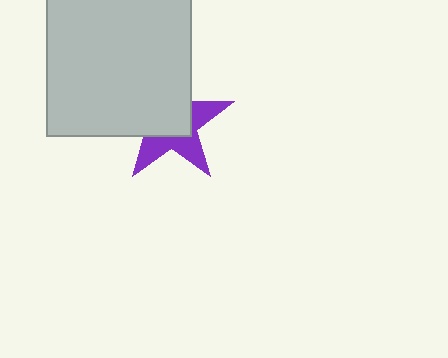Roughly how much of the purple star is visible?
A small part of it is visible (roughly 44%).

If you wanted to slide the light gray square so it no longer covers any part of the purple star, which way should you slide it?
Slide it toward the upper-left — that is the most direct way to separate the two shapes.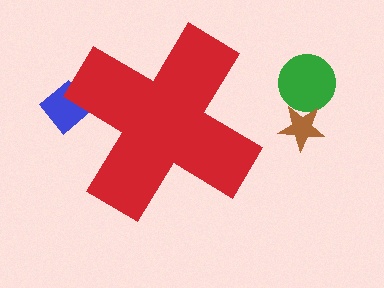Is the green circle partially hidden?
No, the green circle is fully visible.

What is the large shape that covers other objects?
A red cross.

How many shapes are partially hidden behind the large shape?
1 shape is partially hidden.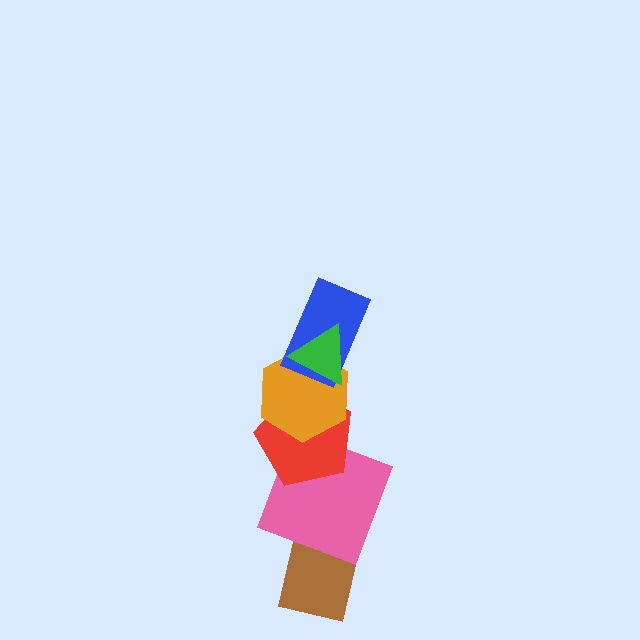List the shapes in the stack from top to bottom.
From top to bottom: the green triangle, the blue rectangle, the orange hexagon, the red pentagon, the pink square, the brown rectangle.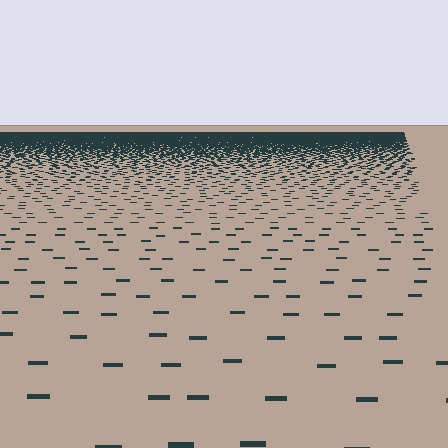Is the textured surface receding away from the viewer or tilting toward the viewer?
The surface is receding away from the viewer. Texture elements get smaller and denser toward the top.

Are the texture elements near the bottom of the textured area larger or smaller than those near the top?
Larger. Near the bottom, elements are closer to the viewer and appear at a bigger on-screen size.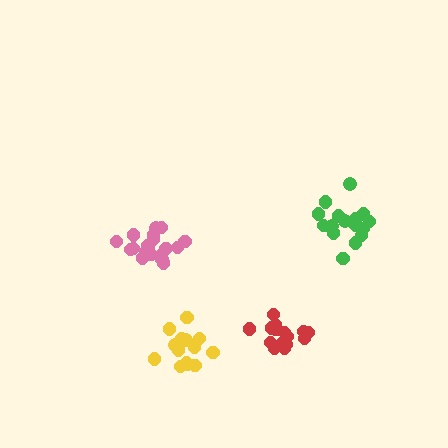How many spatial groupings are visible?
There are 4 spatial groupings.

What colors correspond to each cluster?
The clusters are colored: green, yellow, pink, red.